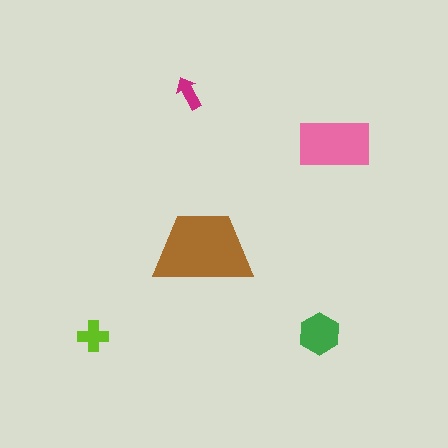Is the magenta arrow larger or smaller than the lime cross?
Smaller.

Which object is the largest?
The brown trapezoid.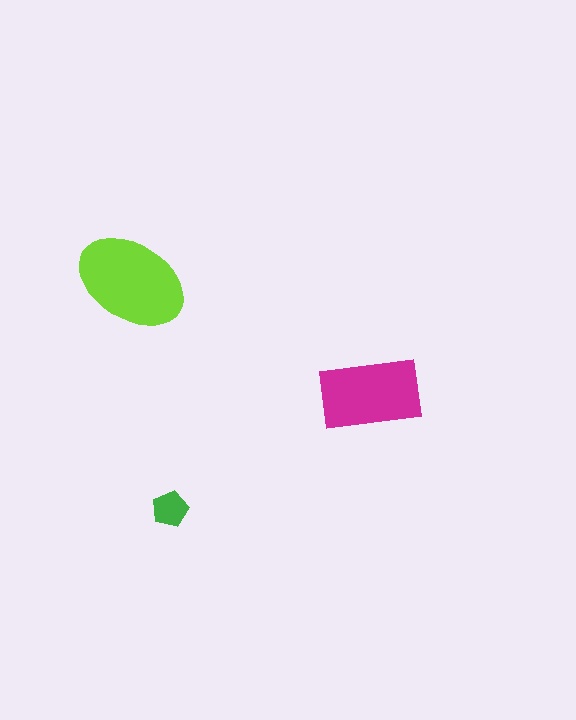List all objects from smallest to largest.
The green pentagon, the magenta rectangle, the lime ellipse.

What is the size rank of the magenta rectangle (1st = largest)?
2nd.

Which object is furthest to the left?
The lime ellipse is leftmost.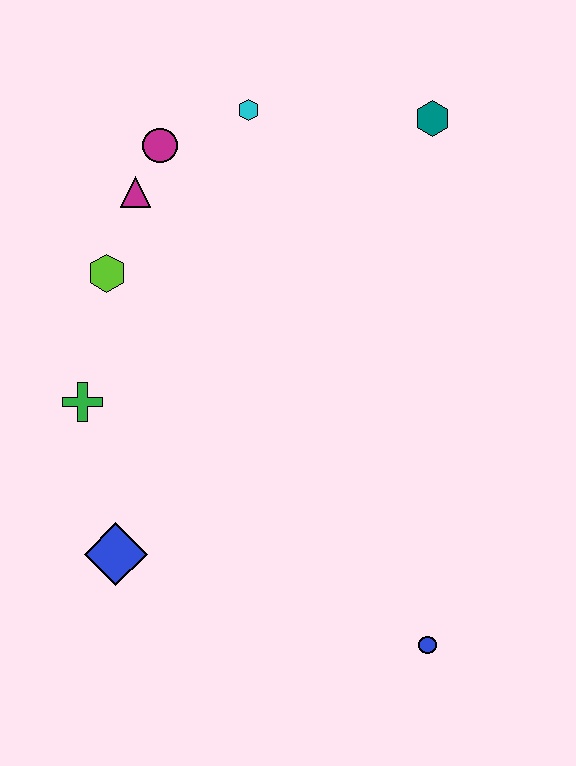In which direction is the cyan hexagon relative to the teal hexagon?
The cyan hexagon is to the left of the teal hexagon.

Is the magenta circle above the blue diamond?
Yes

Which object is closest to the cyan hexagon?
The magenta circle is closest to the cyan hexagon.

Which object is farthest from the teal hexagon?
The blue diamond is farthest from the teal hexagon.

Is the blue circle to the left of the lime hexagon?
No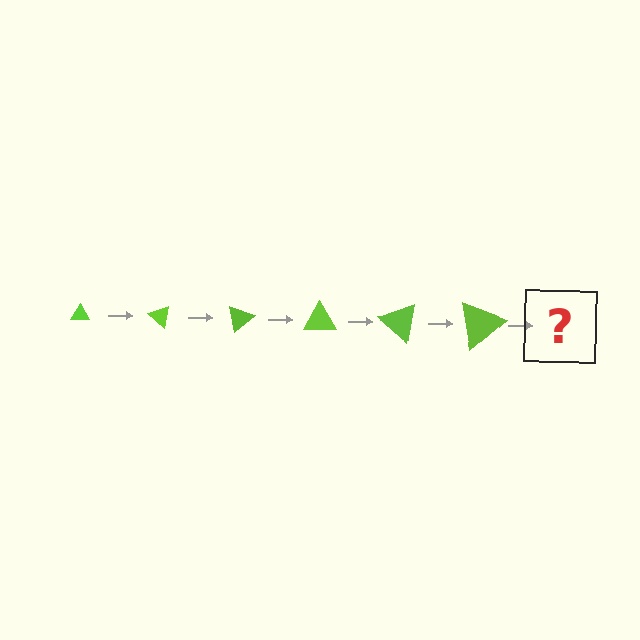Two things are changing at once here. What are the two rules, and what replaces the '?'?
The two rules are that the triangle grows larger each step and it rotates 40 degrees each step. The '?' should be a triangle, larger than the previous one and rotated 240 degrees from the start.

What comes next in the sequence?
The next element should be a triangle, larger than the previous one and rotated 240 degrees from the start.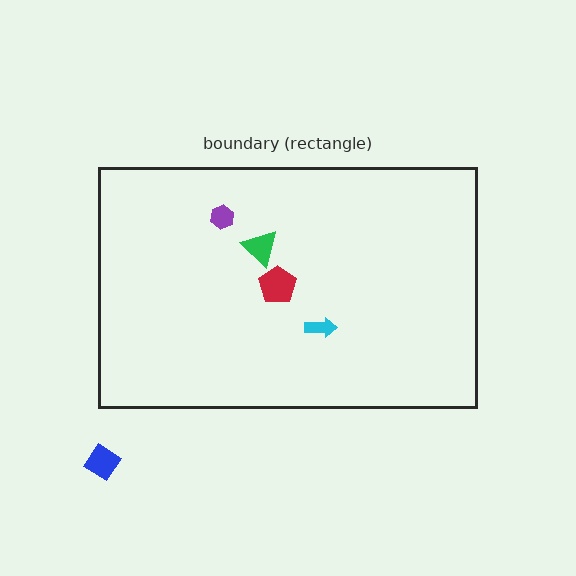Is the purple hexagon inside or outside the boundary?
Inside.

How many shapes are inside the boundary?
4 inside, 1 outside.